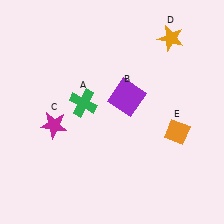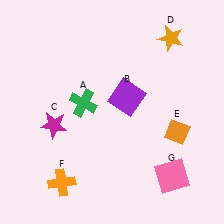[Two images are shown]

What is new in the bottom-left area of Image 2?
An orange cross (F) was added in the bottom-left area of Image 2.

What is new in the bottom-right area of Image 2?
A pink square (G) was added in the bottom-right area of Image 2.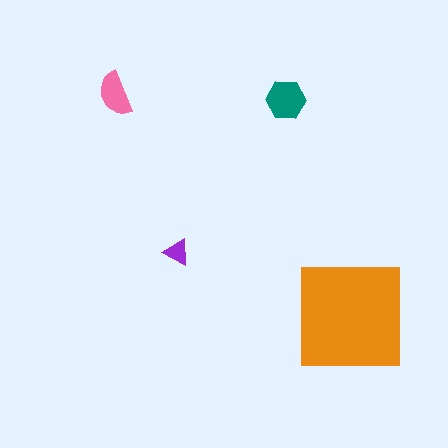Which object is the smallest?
The purple triangle.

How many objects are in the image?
There are 4 objects in the image.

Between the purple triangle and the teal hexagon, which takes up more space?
The teal hexagon.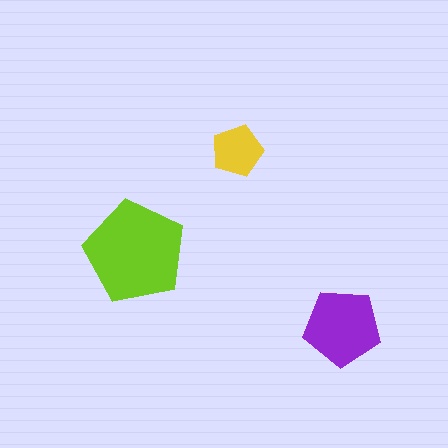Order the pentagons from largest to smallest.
the lime one, the purple one, the yellow one.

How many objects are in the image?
There are 3 objects in the image.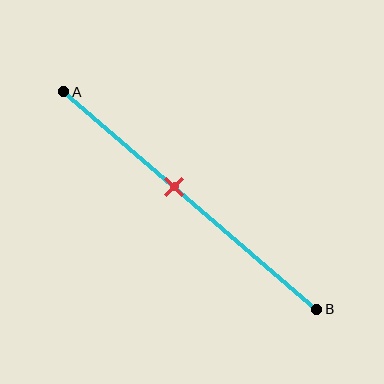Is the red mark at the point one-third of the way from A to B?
No, the mark is at about 45% from A, not at the 33% one-third point.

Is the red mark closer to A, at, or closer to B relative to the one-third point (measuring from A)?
The red mark is closer to point B than the one-third point of segment AB.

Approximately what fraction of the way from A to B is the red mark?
The red mark is approximately 45% of the way from A to B.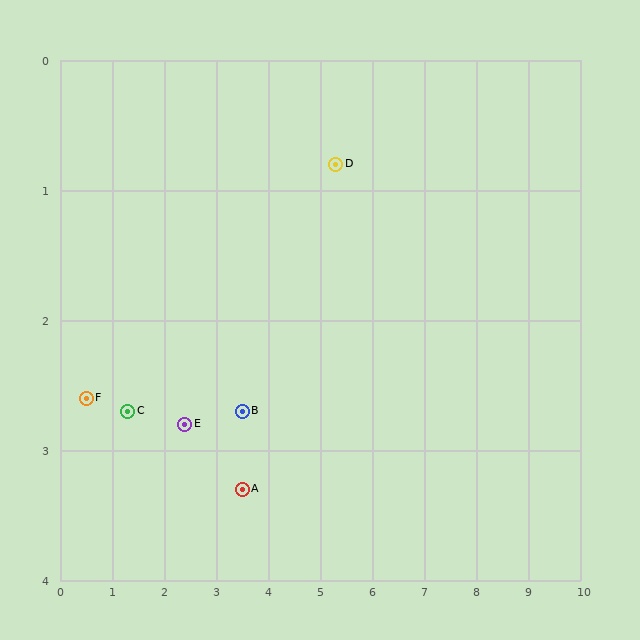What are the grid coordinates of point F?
Point F is at approximately (0.5, 2.6).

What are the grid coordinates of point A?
Point A is at approximately (3.5, 3.3).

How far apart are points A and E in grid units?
Points A and E are about 1.2 grid units apart.